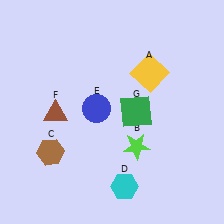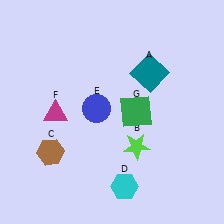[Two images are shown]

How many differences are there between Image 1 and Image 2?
There are 2 differences between the two images.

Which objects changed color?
A changed from yellow to teal. F changed from brown to magenta.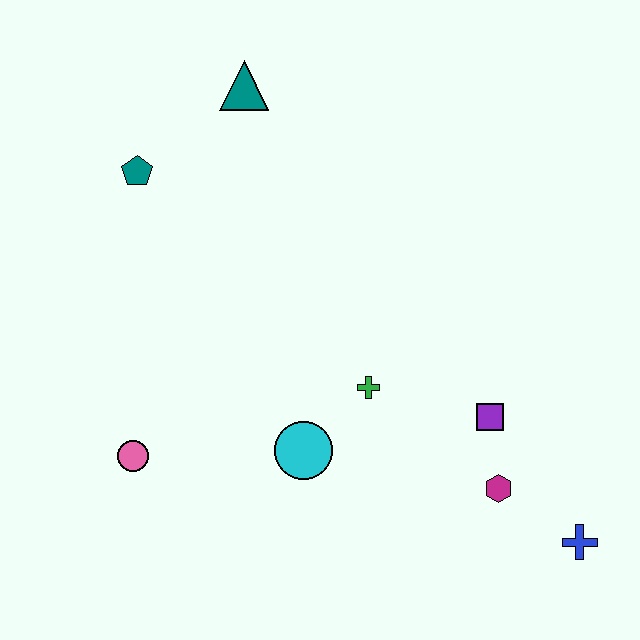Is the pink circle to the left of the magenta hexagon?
Yes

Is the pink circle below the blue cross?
No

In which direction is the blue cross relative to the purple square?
The blue cross is below the purple square.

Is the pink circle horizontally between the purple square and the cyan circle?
No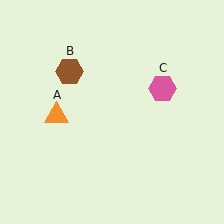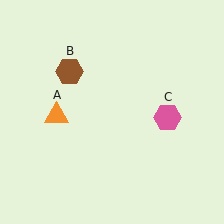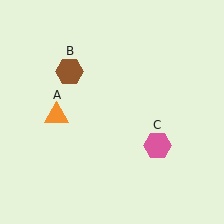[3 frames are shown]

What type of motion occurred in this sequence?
The pink hexagon (object C) rotated clockwise around the center of the scene.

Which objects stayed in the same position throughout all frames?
Orange triangle (object A) and brown hexagon (object B) remained stationary.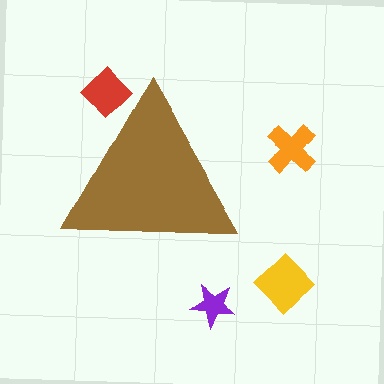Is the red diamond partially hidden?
Yes, the red diamond is partially hidden behind the brown triangle.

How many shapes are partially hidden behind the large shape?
1 shape is partially hidden.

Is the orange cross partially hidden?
No, the orange cross is fully visible.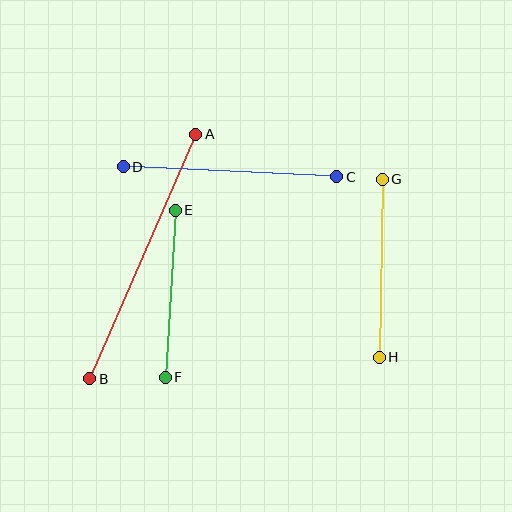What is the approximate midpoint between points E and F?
The midpoint is at approximately (170, 294) pixels.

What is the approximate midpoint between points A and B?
The midpoint is at approximately (143, 257) pixels.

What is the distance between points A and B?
The distance is approximately 266 pixels.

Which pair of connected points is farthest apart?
Points A and B are farthest apart.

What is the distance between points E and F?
The distance is approximately 167 pixels.